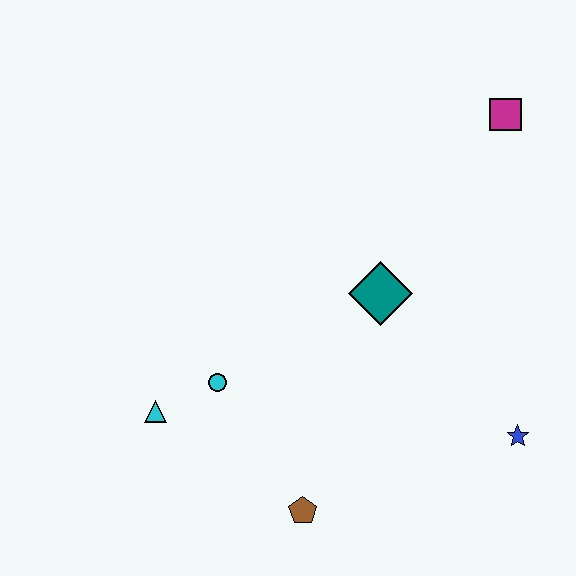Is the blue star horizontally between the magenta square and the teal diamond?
No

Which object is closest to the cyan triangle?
The cyan circle is closest to the cyan triangle.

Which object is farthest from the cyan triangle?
The magenta square is farthest from the cyan triangle.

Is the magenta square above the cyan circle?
Yes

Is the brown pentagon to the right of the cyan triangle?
Yes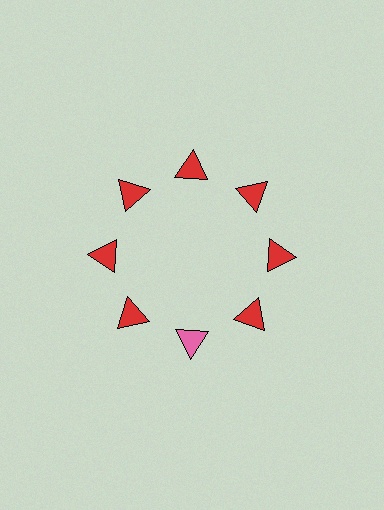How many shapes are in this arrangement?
There are 8 shapes arranged in a ring pattern.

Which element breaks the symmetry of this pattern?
The pink triangle at roughly the 6 o'clock position breaks the symmetry. All other shapes are red triangles.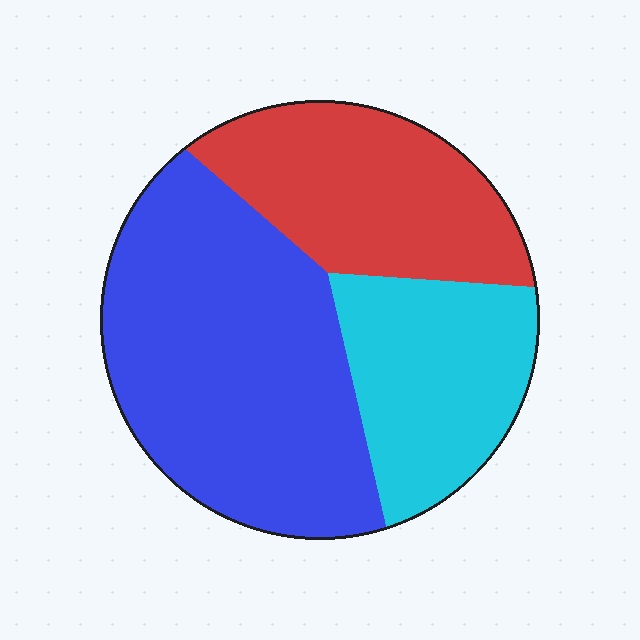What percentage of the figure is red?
Red covers about 25% of the figure.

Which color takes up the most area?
Blue, at roughly 50%.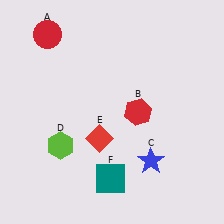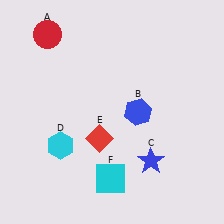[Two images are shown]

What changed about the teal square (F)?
In Image 1, F is teal. In Image 2, it changed to cyan.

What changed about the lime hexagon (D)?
In Image 1, D is lime. In Image 2, it changed to cyan.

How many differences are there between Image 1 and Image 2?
There are 3 differences between the two images.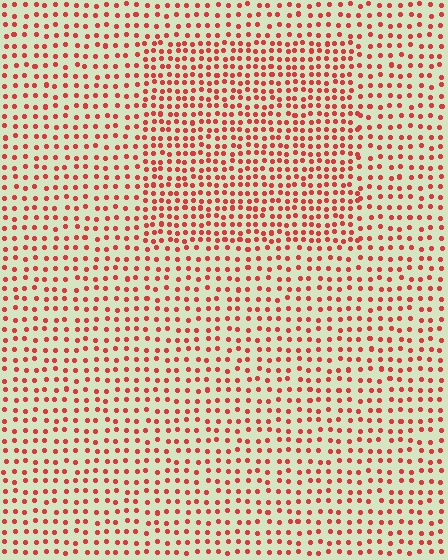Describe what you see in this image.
The image contains small red elements arranged at two different densities. A rectangle-shaped region is visible where the elements are more densely packed than the surrounding area.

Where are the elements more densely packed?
The elements are more densely packed inside the rectangle boundary.